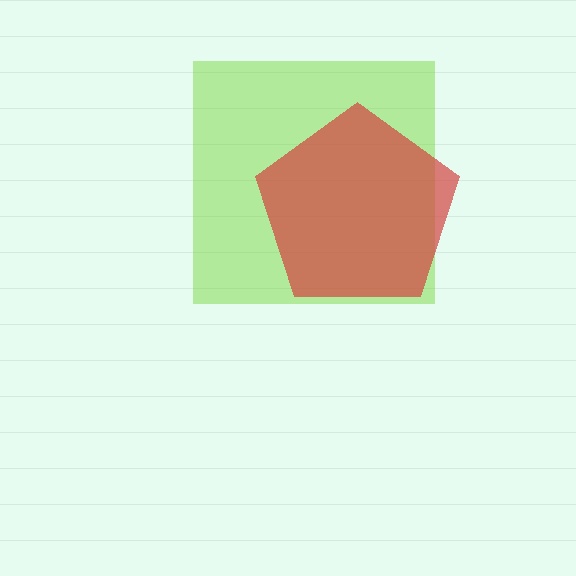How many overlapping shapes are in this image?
There are 2 overlapping shapes in the image.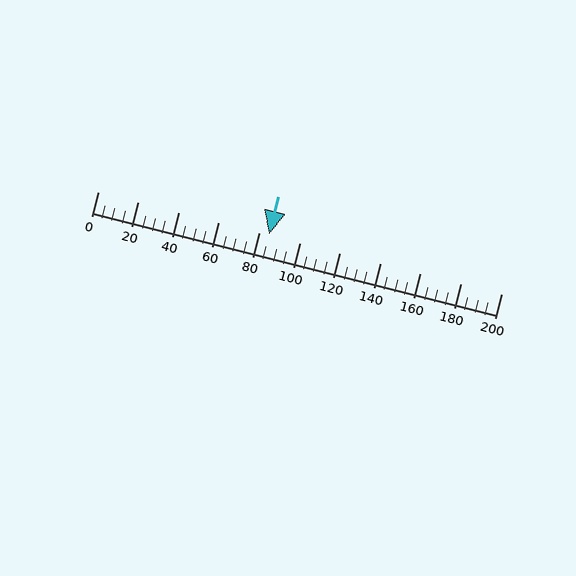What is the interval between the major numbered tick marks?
The major tick marks are spaced 20 units apart.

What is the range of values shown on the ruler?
The ruler shows values from 0 to 200.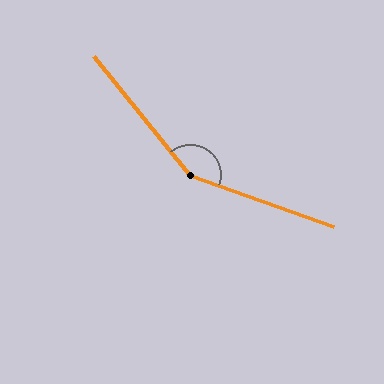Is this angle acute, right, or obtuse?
It is obtuse.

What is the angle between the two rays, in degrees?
Approximately 149 degrees.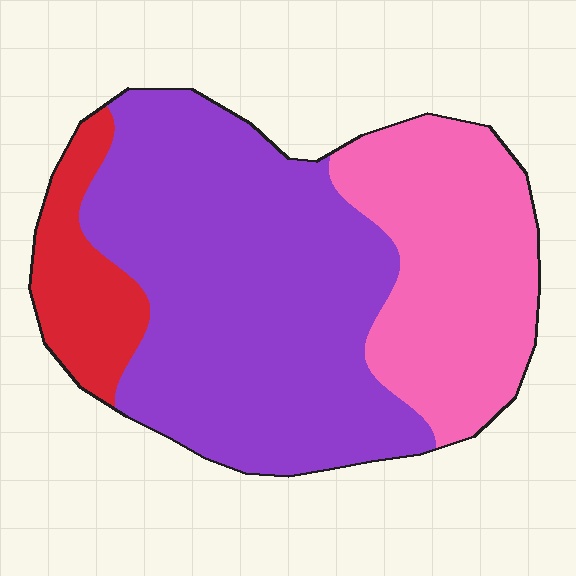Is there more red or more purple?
Purple.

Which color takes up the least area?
Red, at roughly 10%.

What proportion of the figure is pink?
Pink takes up about one third (1/3) of the figure.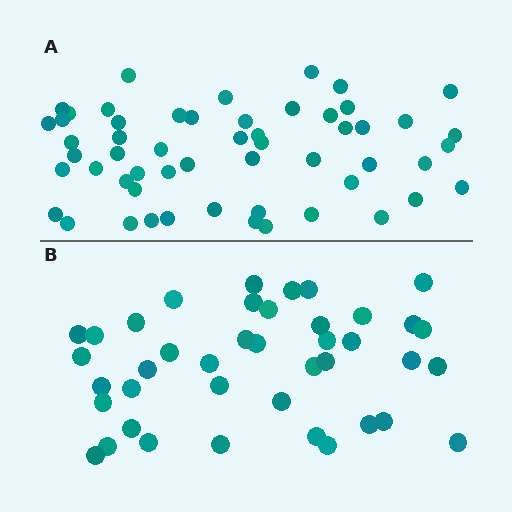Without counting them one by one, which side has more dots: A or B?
Region A (the top region) has more dots.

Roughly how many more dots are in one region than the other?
Region A has approximately 15 more dots than region B.